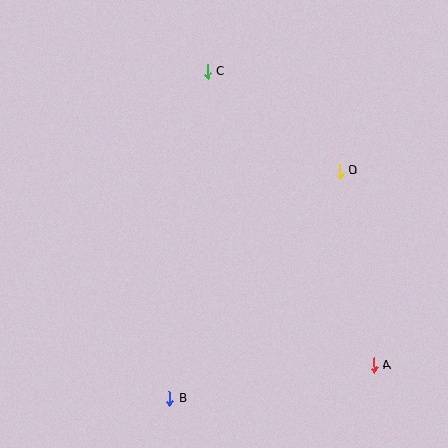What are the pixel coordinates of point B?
Point B is at (169, 399).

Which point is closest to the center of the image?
Point D at (340, 171) is closest to the center.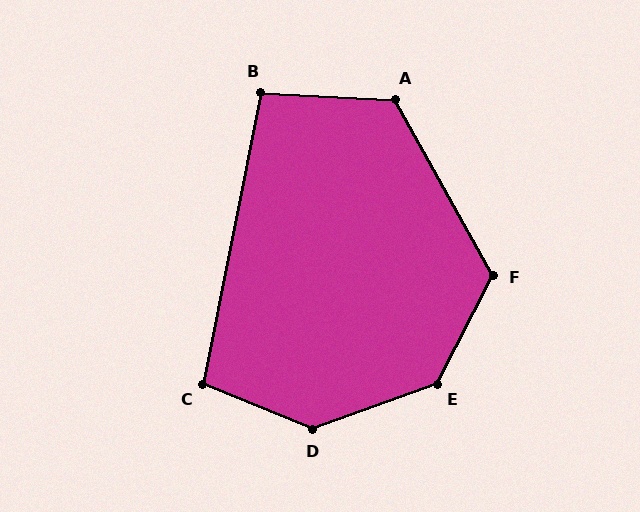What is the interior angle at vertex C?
Approximately 101 degrees (obtuse).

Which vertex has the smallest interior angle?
B, at approximately 98 degrees.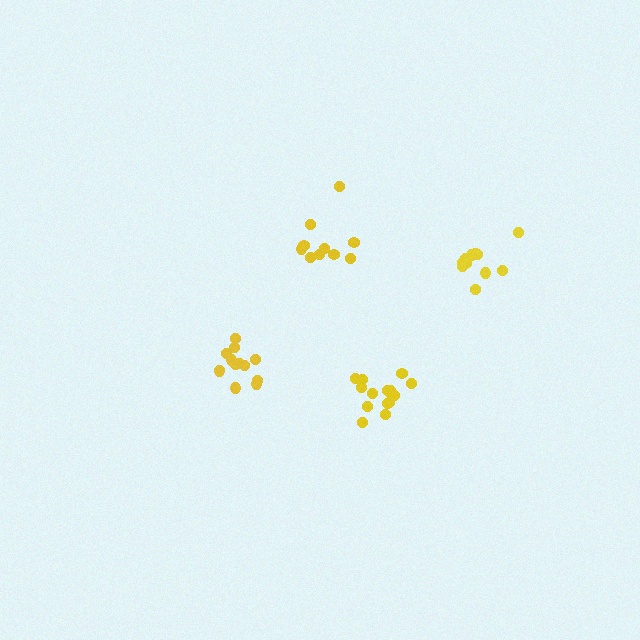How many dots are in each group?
Group 1: 13 dots, Group 2: 10 dots, Group 3: 15 dots, Group 4: 12 dots (50 total).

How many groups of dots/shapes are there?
There are 4 groups.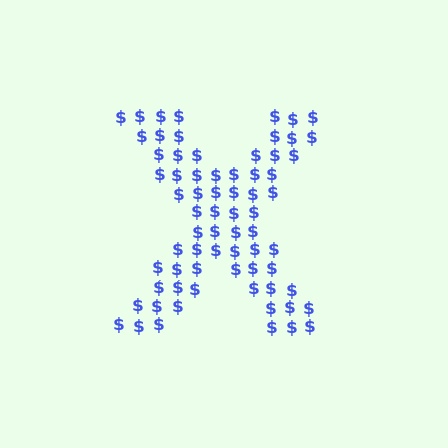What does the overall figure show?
The overall figure shows the letter X.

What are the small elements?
The small elements are dollar signs.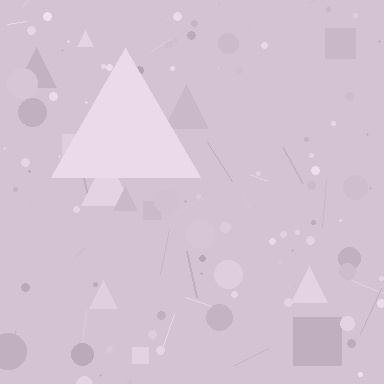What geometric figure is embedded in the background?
A triangle is embedded in the background.